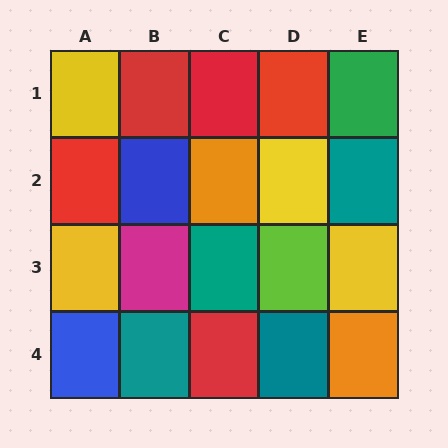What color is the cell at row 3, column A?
Yellow.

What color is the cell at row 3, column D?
Lime.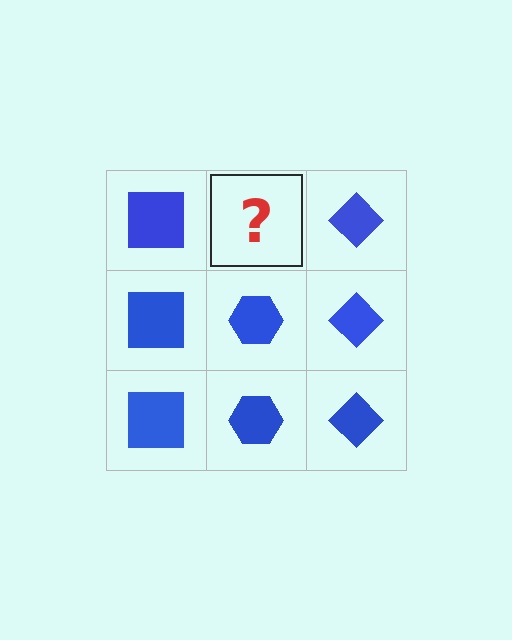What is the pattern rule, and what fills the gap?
The rule is that each column has a consistent shape. The gap should be filled with a blue hexagon.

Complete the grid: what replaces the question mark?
The question mark should be replaced with a blue hexagon.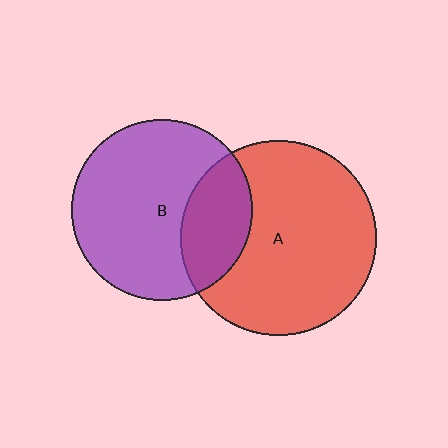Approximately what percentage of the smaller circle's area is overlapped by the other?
Approximately 25%.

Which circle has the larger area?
Circle A (red).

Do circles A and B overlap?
Yes.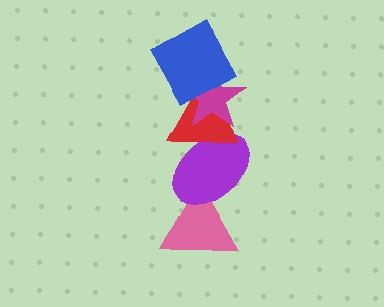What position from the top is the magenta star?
The magenta star is 2nd from the top.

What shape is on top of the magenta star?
The blue square is on top of the magenta star.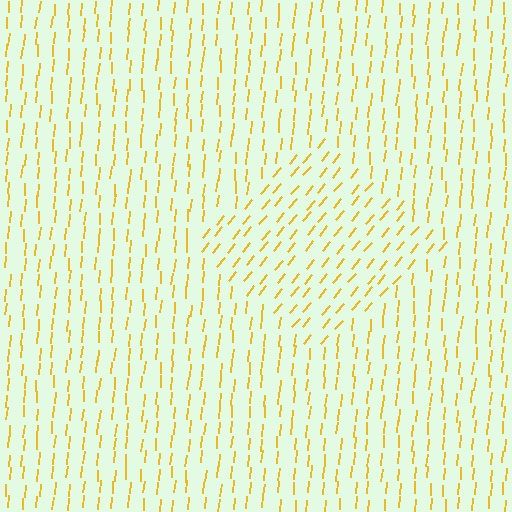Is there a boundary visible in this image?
Yes, there is a texture boundary formed by a change in line orientation.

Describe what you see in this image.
The image is filled with small yellow line segments. A diamond region in the image has lines oriented differently from the surrounding lines, creating a visible texture boundary.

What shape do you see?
I see a diamond.